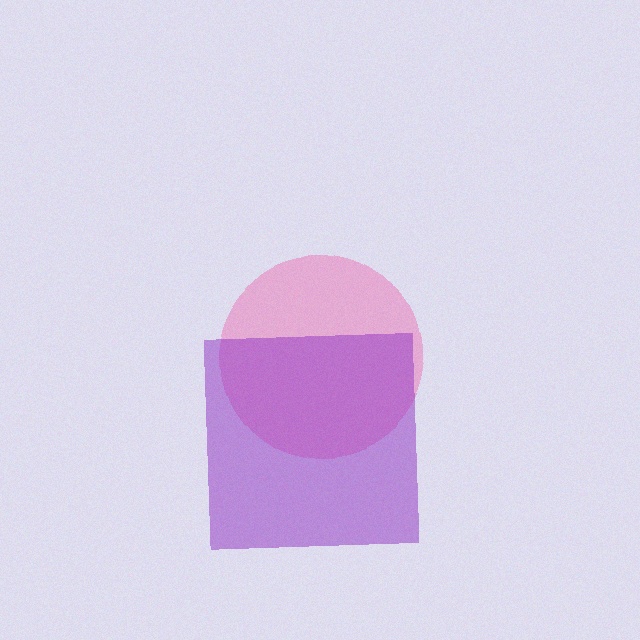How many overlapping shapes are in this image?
There are 2 overlapping shapes in the image.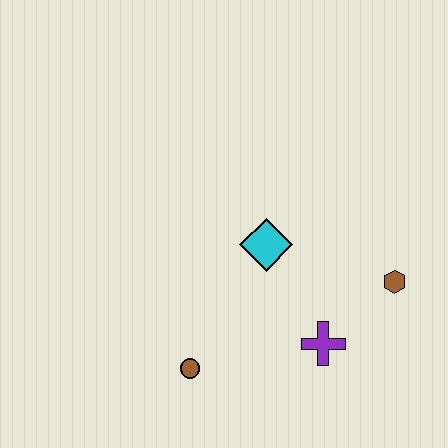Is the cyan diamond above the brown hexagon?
Yes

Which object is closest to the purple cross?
The brown hexagon is closest to the purple cross.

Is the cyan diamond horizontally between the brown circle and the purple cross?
Yes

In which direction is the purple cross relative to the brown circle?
The purple cross is to the right of the brown circle.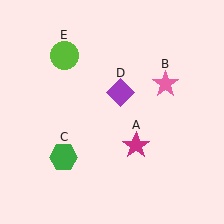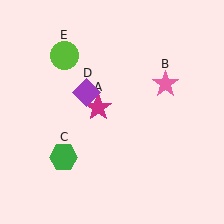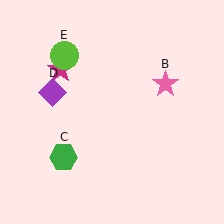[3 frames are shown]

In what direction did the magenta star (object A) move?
The magenta star (object A) moved up and to the left.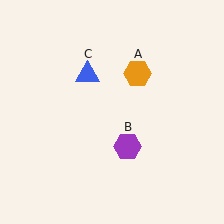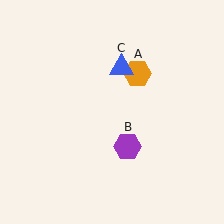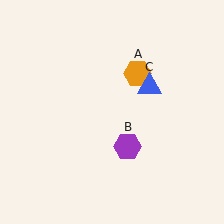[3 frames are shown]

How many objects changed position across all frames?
1 object changed position: blue triangle (object C).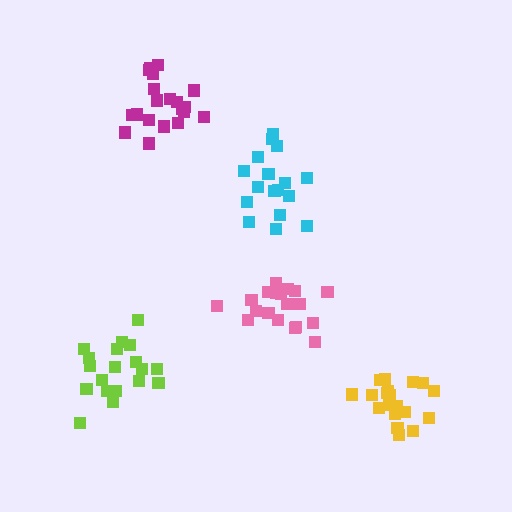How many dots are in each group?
Group 1: 20 dots, Group 2: 17 dots, Group 3: 19 dots, Group 4: 19 dots, Group 5: 19 dots (94 total).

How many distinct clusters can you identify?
There are 5 distinct clusters.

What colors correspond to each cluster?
The clusters are colored: magenta, cyan, lime, pink, yellow.